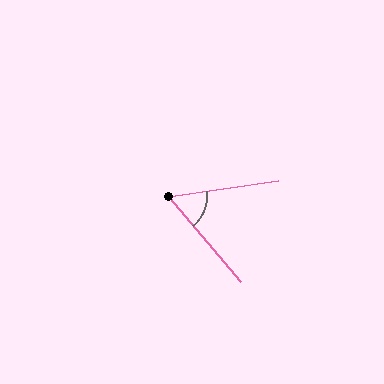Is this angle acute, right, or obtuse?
It is acute.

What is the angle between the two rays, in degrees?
Approximately 58 degrees.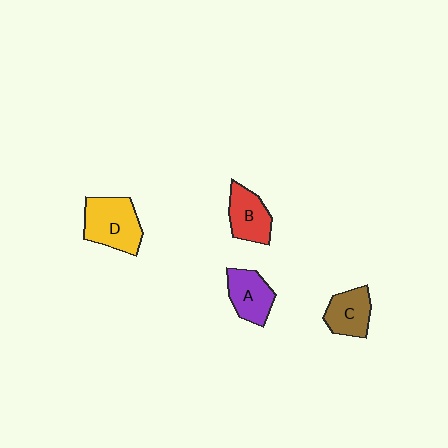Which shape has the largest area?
Shape D (yellow).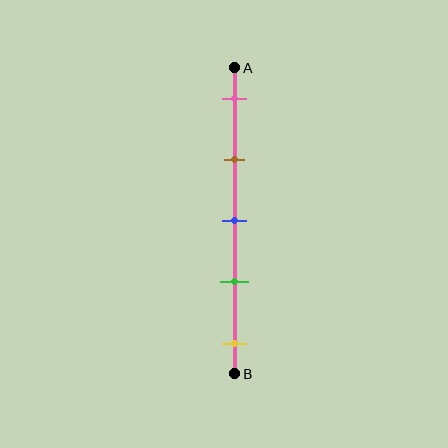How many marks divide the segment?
There are 5 marks dividing the segment.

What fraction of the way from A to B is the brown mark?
The brown mark is approximately 30% (0.3) of the way from A to B.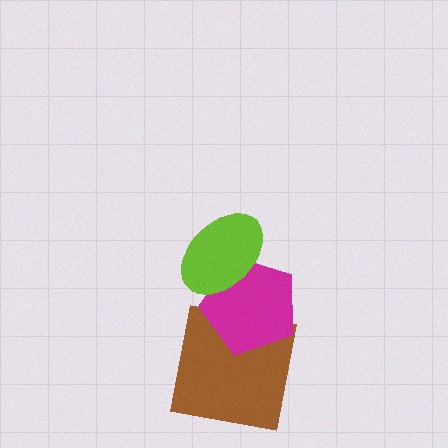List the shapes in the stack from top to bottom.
From top to bottom: the lime ellipse, the magenta pentagon, the brown square.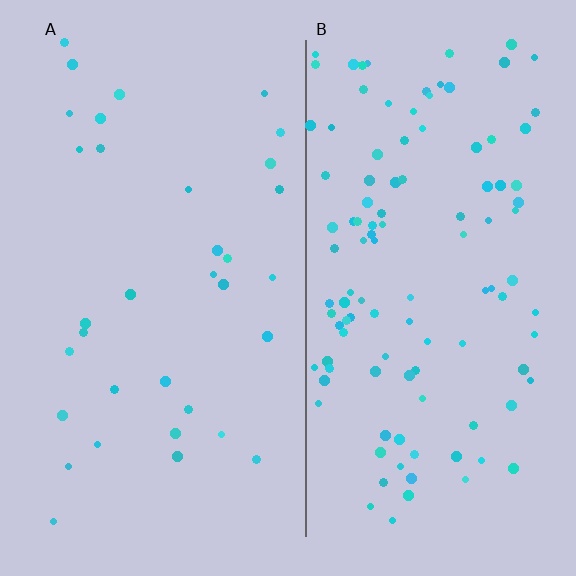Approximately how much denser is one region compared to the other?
Approximately 3.4× — region B over region A.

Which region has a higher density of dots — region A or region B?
B (the right).